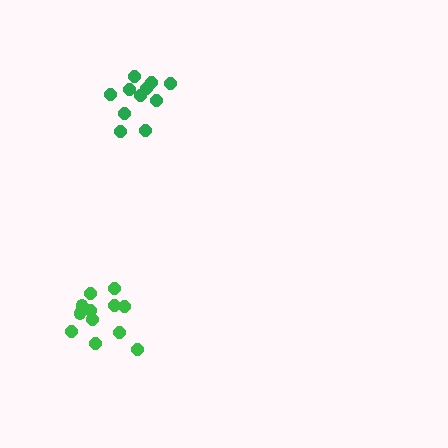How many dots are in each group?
Group 1: 12 dots, Group 2: 11 dots (23 total).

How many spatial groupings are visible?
There are 2 spatial groupings.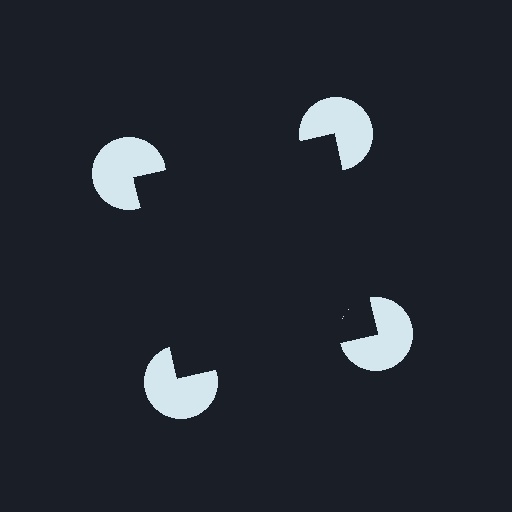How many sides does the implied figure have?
4 sides.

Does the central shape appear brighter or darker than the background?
It typically appears slightly darker than the background, even though no actual brightness change is drawn.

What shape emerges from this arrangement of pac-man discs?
An illusory square — its edges are inferred from the aligned wedge cuts in the pac-man discs, not physically drawn.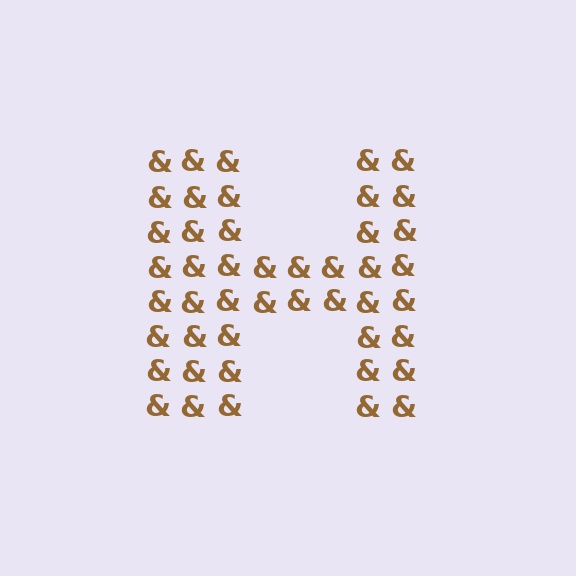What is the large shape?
The large shape is the letter H.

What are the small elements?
The small elements are ampersands.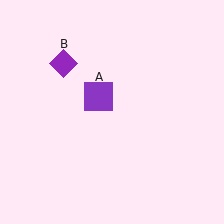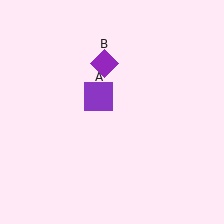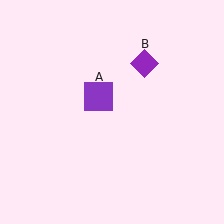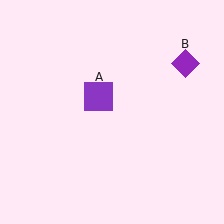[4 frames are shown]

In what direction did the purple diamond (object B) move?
The purple diamond (object B) moved right.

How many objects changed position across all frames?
1 object changed position: purple diamond (object B).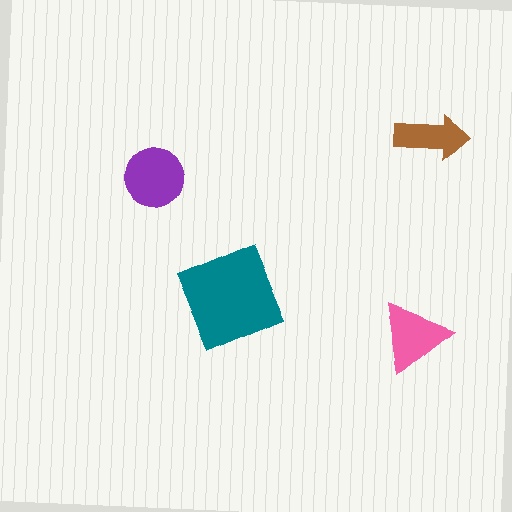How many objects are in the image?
There are 4 objects in the image.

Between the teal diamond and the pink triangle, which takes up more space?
The teal diamond.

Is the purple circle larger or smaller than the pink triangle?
Larger.